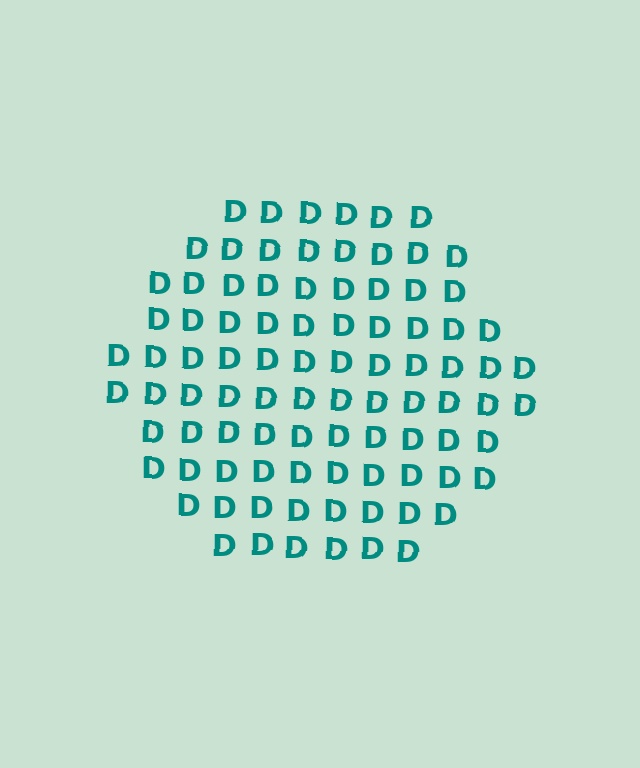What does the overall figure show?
The overall figure shows a hexagon.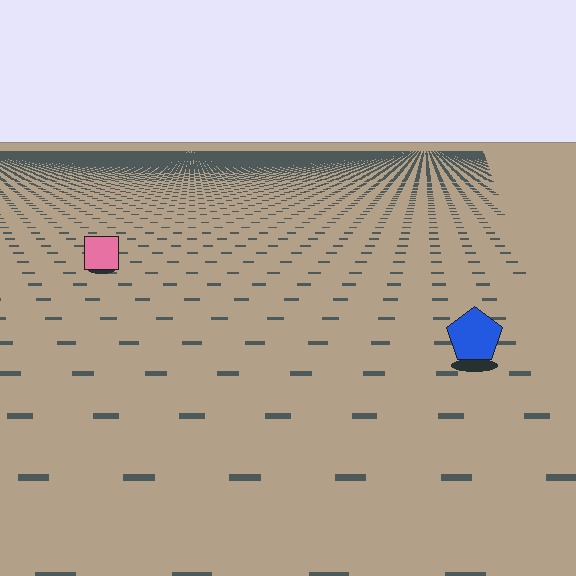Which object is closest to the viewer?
The blue pentagon is closest. The texture marks near it are larger and more spread out.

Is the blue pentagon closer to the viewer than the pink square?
Yes. The blue pentagon is closer — you can tell from the texture gradient: the ground texture is coarser near it.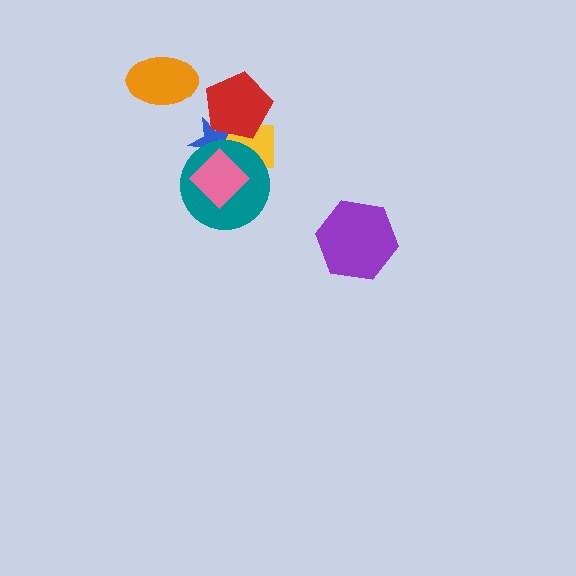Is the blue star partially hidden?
Yes, it is partially covered by another shape.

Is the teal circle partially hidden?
Yes, it is partially covered by another shape.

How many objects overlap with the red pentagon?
2 objects overlap with the red pentagon.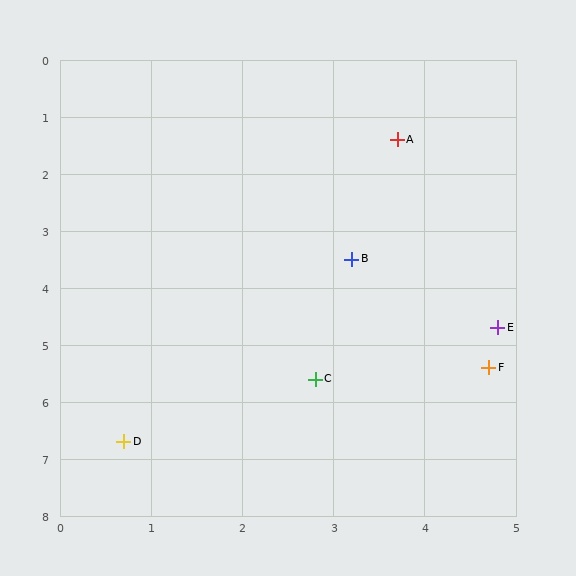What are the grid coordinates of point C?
Point C is at approximately (2.8, 5.6).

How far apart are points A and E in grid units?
Points A and E are about 3.5 grid units apart.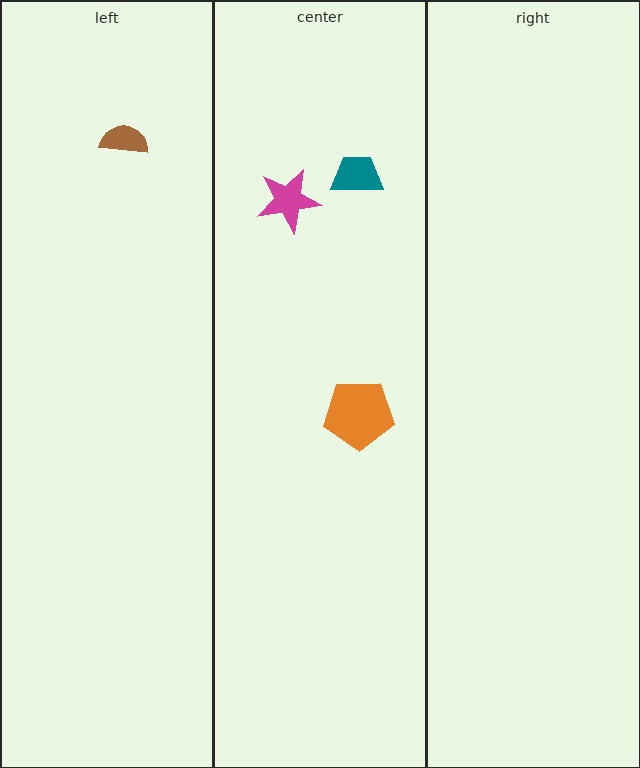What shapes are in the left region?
The brown semicircle.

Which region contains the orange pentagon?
The center region.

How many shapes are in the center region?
3.